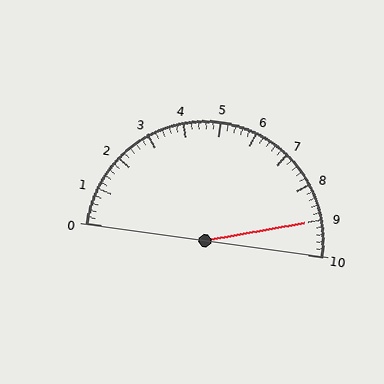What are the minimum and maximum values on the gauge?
The gauge ranges from 0 to 10.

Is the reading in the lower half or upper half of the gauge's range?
The reading is in the upper half of the range (0 to 10).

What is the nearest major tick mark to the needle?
The nearest major tick mark is 9.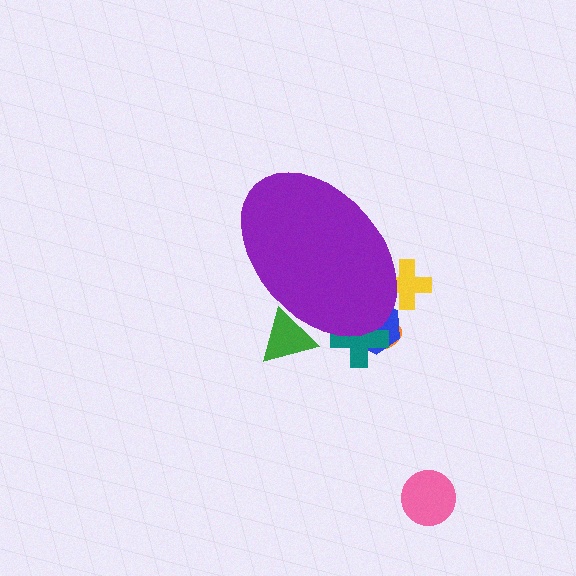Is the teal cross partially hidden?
Yes, the teal cross is partially hidden behind the purple ellipse.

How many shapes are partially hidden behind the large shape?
5 shapes are partially hidden.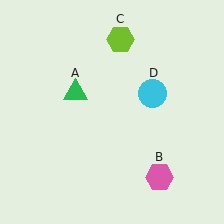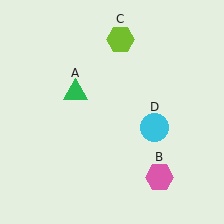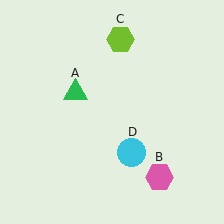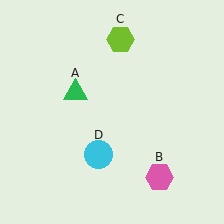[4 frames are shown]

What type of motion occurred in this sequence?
The cyan circle (object D) rotated clockwise around the center of the scene.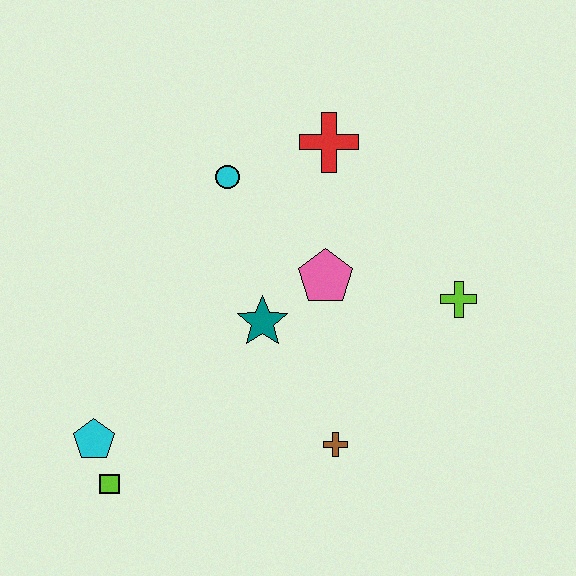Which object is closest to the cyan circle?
The red cross is closest to the cyan circle.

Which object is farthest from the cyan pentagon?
The lime cross is farthest from the cyan pentagon.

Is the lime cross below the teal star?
No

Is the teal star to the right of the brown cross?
No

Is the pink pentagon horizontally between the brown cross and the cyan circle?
Yes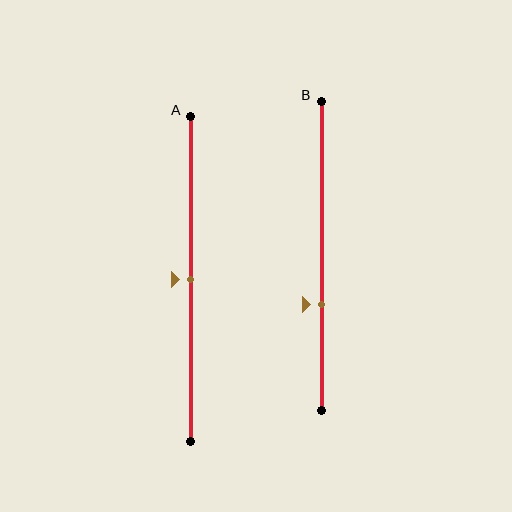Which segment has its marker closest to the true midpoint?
Segment A has its marker closest to the true midpoint.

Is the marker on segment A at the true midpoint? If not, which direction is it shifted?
Yes, the marker on segment A is at the true midpoint.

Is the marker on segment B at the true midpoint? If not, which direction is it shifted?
No, the marker on segment B is shifted downward by about 16% of the segment length.